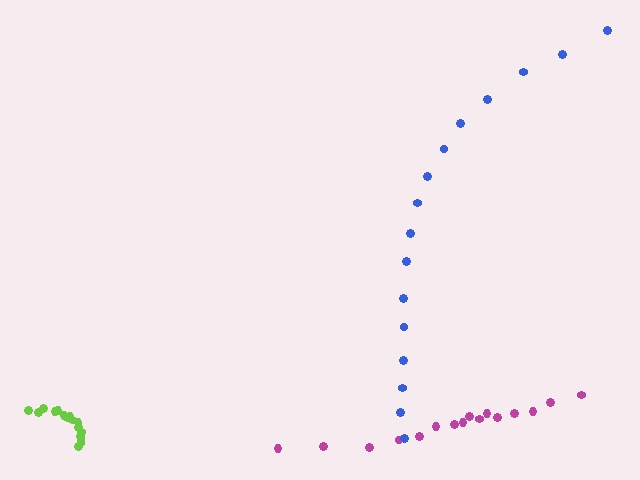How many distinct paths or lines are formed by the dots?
There are 3 distinct paths.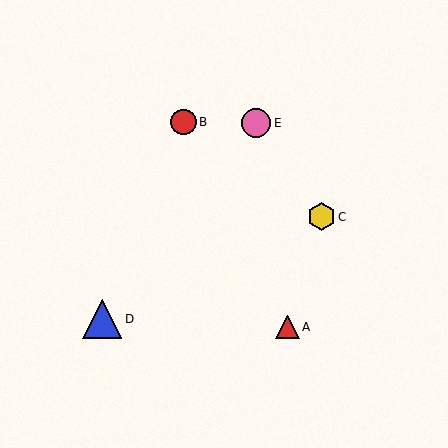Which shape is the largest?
The blue triangle (labeled D) is the largest.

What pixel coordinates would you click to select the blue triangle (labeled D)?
Click at (102, 319) to select the blue triangle D.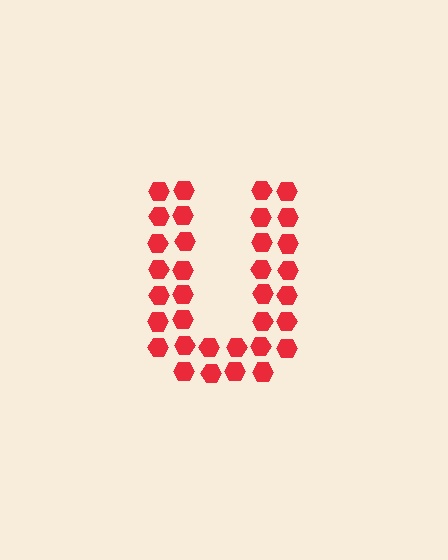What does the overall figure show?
The overall figure shows the letter U.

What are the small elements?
The small elements are hexagons.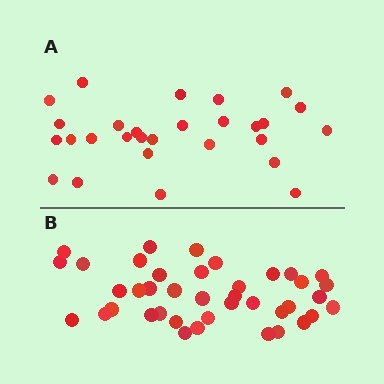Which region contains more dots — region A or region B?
Region B (the bottom region) has more dots.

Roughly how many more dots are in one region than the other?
Region B has roughly 12 or so more dots than region A.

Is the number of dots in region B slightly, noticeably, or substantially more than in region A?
Region B has noticeably more, but not dramatically so. The ratio is roughly 1.4 to 1.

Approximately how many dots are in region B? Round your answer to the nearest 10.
About 40 dots.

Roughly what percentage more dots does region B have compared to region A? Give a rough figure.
About 45% more.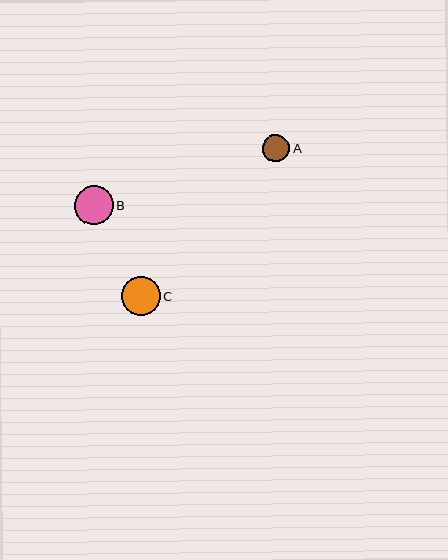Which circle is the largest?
Circle B is the largest with a size of approximately 39 pixels.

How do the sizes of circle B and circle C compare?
Circle B and circle C are approximately the same size.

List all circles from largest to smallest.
From largest to smallest: B, C, A.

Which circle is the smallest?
Circle A is the smallest with a size of approximately 27 pixels.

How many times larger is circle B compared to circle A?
Circle B is approximately 1.4 times the size of circle A.